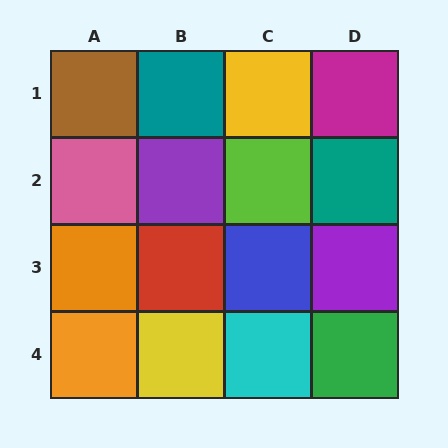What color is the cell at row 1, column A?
Brown.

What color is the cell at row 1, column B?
Teal.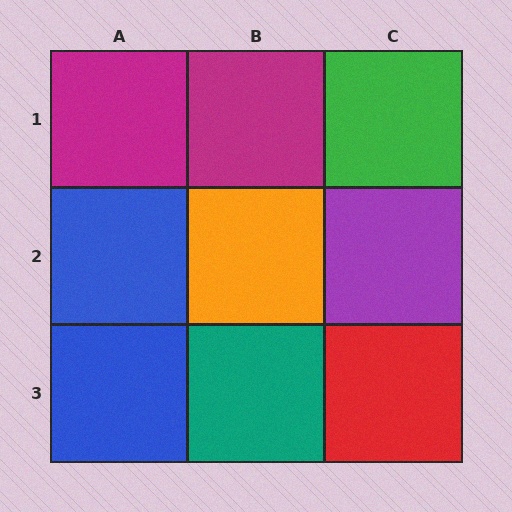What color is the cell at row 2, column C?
Purple.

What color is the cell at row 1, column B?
Magenta.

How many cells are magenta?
2 cells are magenta.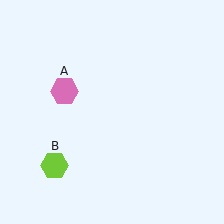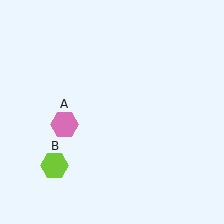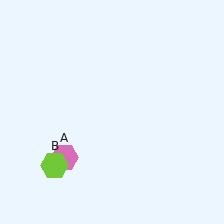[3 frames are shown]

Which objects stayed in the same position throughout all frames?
Lime hexagon (object B) remained stationary.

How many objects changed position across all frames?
1 object changed position: pink hexagon (object A).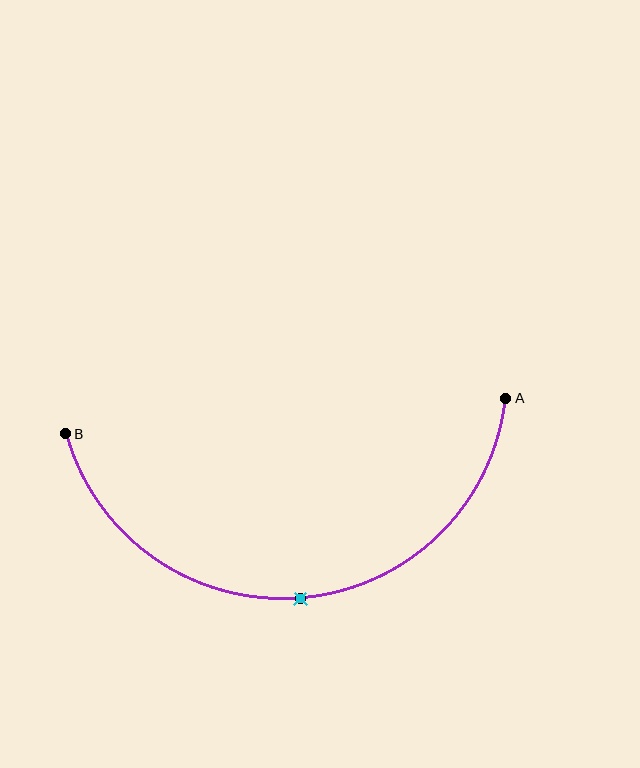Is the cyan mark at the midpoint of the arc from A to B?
Yes. The cyan mark lies on the arc at equal arc-length from both A and B — it is the arc midpoint.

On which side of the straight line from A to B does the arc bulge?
The arc bulges below the straight line connecting A and B.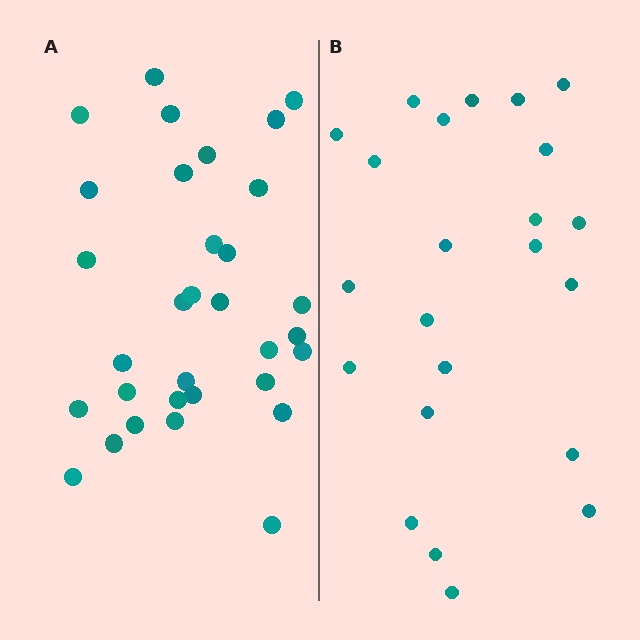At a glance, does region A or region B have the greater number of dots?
Region A (the left region) has more dots.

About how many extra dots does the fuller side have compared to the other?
Region A has roughly 8 or so more dots than region B.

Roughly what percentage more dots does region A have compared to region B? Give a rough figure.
About 40% more.